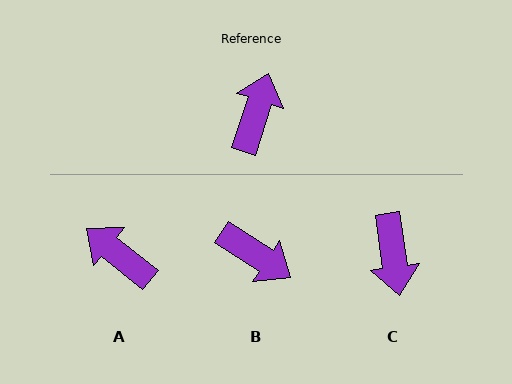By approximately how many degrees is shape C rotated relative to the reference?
Approximately 154 degrees clockwise.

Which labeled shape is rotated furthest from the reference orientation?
C, about 154 degrees away.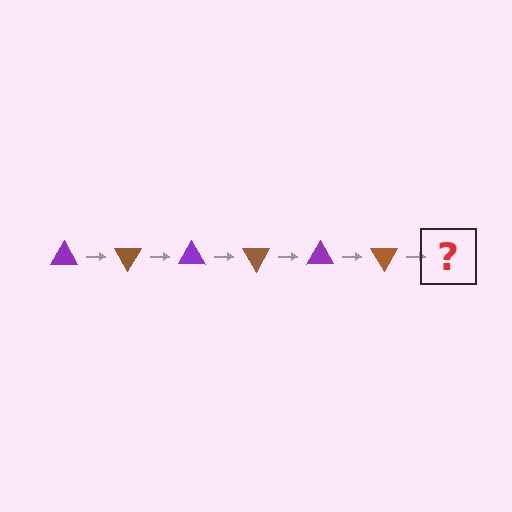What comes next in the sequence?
The next element should be a purple triangle, rotated 360 degrees from the start.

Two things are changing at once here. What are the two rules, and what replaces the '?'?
The two rules are that it rotates 60 degrees each step and the color cycles through purple and brown. The '?' should be a purple triangle, rotated 360 degrees from the start.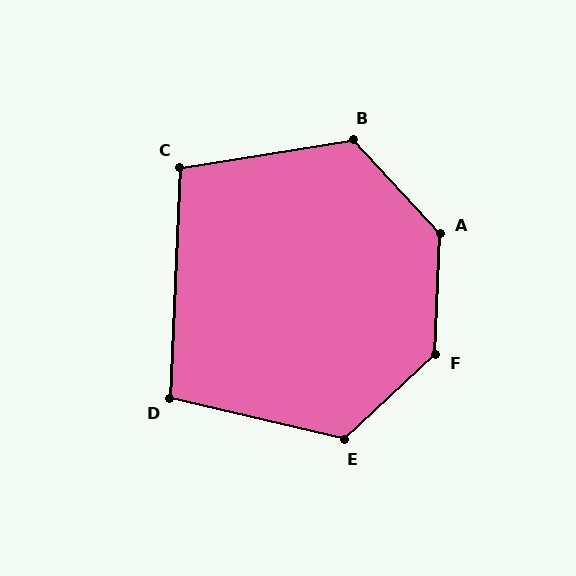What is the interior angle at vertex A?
Approximately 135 degrees (obtuse).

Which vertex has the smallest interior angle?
D, at approximately 101 degrees.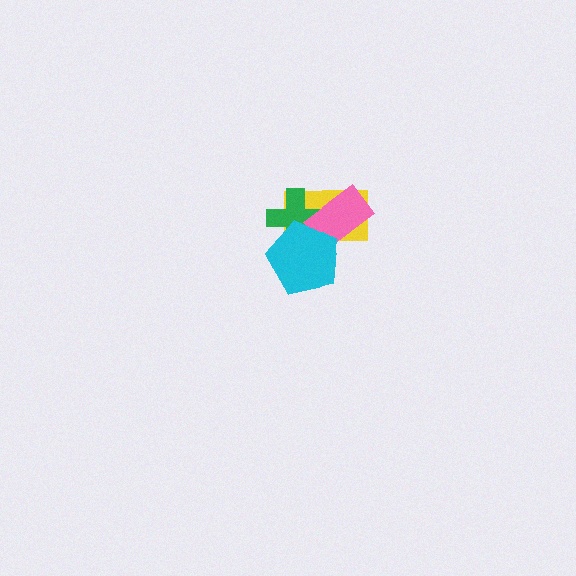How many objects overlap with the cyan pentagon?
3 objects overlap with the cyan pentagon.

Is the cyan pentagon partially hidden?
No, no other shape covers it.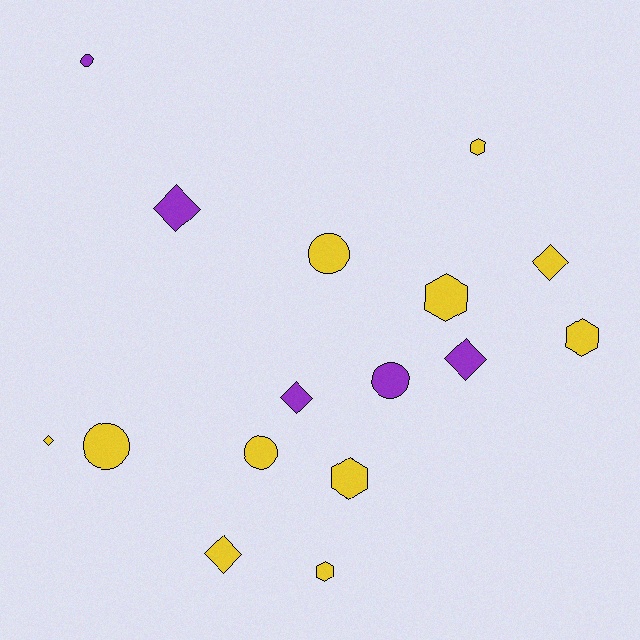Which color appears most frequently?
Yellow, with 11 objects.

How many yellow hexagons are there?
There are 5 yellow hexagons.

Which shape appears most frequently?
Diamond, with 6 objects.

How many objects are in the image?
There are 16 objects.